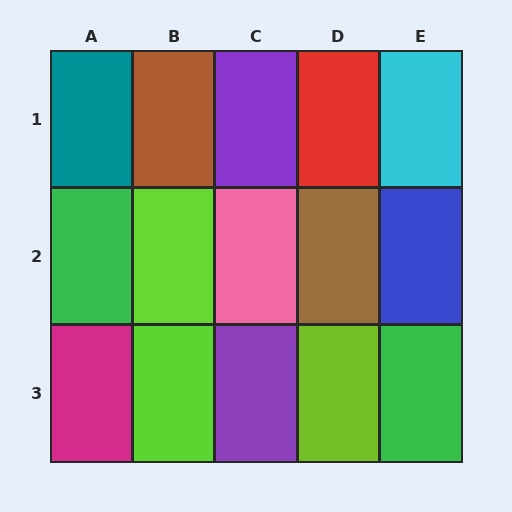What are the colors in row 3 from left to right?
Magenta, lime, purple, lime, green.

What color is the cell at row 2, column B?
Lime.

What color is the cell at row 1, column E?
Cyan.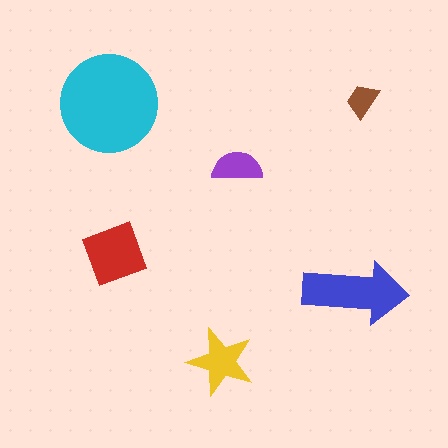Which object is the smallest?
The brown trapezoid.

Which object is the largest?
The cyan circle.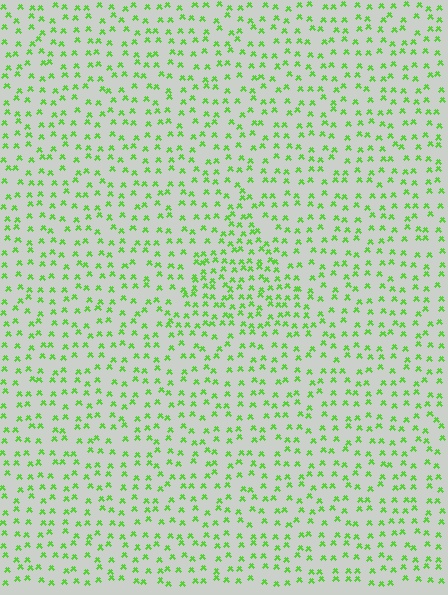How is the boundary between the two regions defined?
The boundary is defined by a change in element density (approximately 1.7x ratio). All elements are the same color, size, and shape.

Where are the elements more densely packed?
The elements are more densely packed inside the triangle boundary.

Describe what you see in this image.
The image contains small lime elements arranged at two different densities. A triangle-shaped region is visible where the elements are more densely packed than the surrounding area.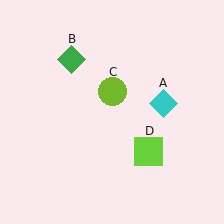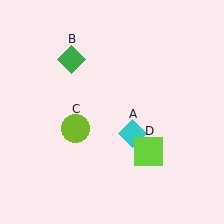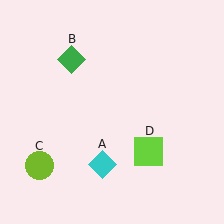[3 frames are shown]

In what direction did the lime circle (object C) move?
The lime circle (object C) moved down and to the left.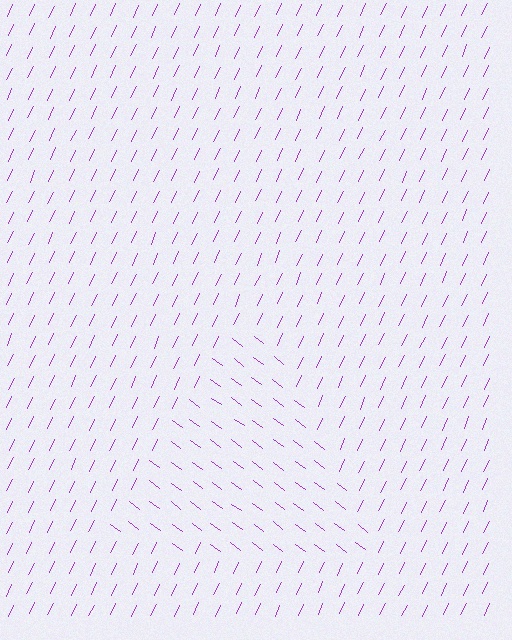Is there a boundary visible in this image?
Yes, there is a texture boundary formed by a change in line orientation.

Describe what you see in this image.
The image is filled with small purple line segments. A triangle region in the image has lines oriented differently from the surrounding lines, creating a visible texture boundary.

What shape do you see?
I see a triangle.